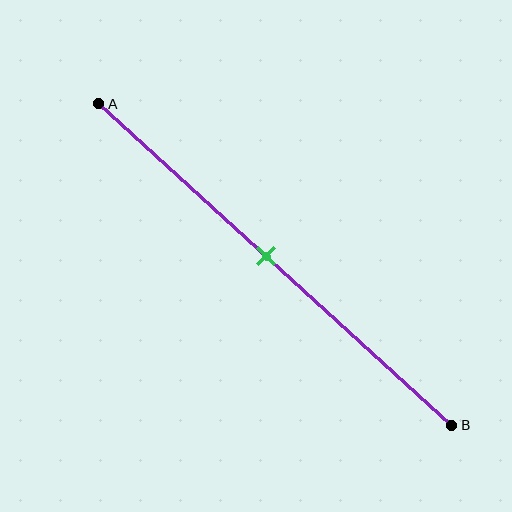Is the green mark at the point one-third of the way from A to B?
No, the mark is at about 45% from A, not at the 33% one-third point.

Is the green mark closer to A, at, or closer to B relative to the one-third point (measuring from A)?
The green mark is closer to point B than the one-third point of segment AB.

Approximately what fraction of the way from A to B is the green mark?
The green mark is approximately 45% of the way from A to B.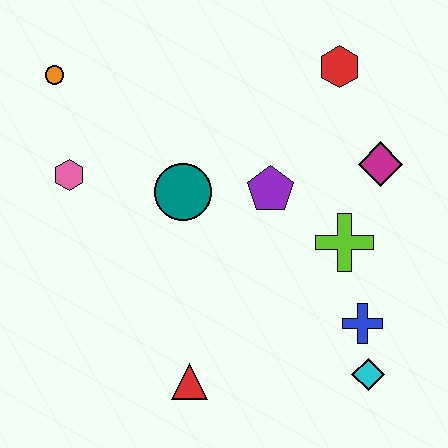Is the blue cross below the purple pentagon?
Yes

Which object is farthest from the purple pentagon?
The orange circle is farthest from the purple pentagon.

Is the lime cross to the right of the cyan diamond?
No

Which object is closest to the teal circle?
The purple pentagon is closest to the teal circle.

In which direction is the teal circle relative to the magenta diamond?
The teal circle is to the left of the magenta diamond.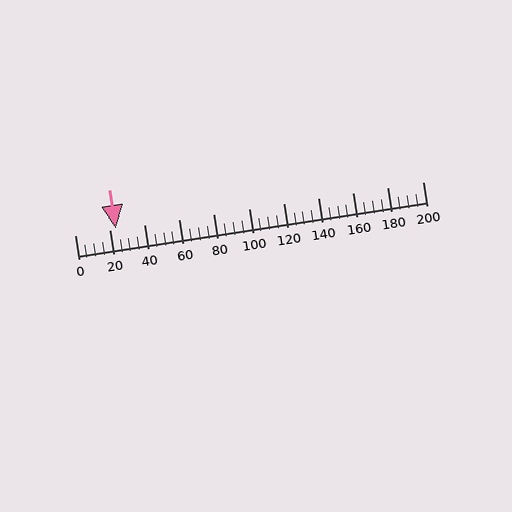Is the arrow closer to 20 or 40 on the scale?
The arrow is closer to 20.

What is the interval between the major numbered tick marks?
The major tick marks are spaced 20 units apart.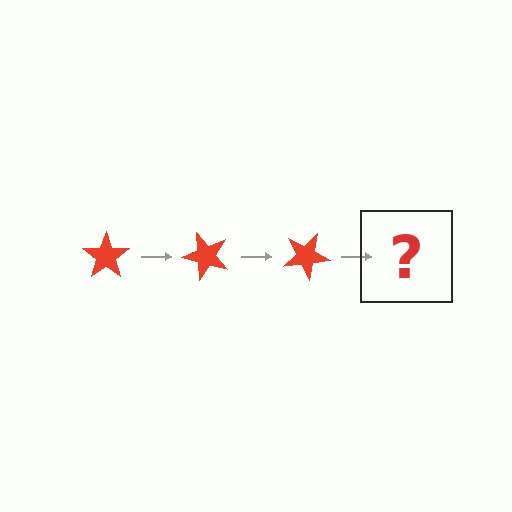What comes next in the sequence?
The next element should be a red star rotated 150 degrees.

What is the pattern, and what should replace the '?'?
The pattern is that the star rotates 50 degrees each step. The '?' should be a red star rotated 150 degrees.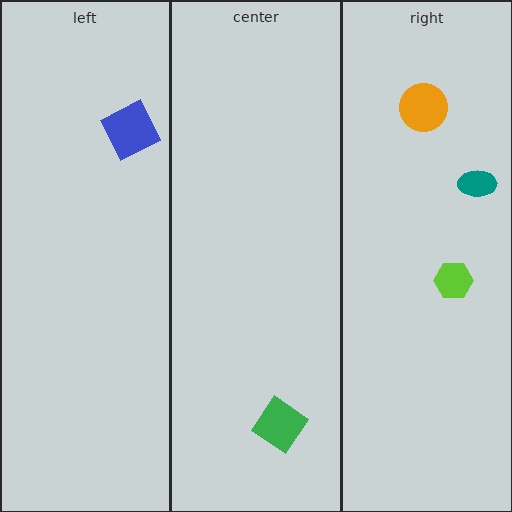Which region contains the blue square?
The left region.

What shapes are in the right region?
The teal ellipse, the orange circle, the lime hexagon.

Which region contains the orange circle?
The right region.